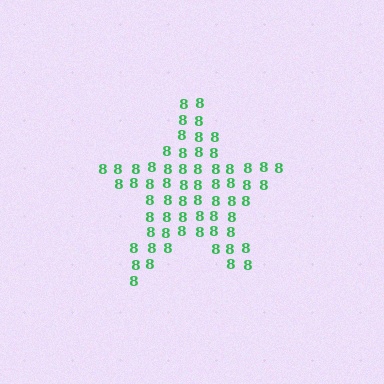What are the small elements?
The small elements are digit 8's.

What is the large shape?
The large shape is a star.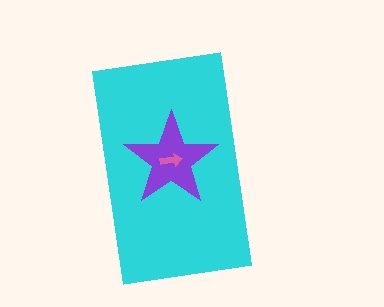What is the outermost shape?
The cyan rectangle.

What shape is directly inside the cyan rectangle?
The purple star.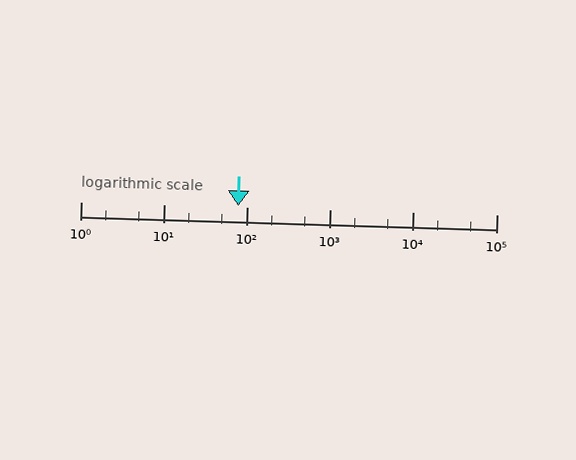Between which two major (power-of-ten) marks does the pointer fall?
The pointer is between 10 and 100.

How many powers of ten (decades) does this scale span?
The scale spans 5 decades, from 1 to 100000.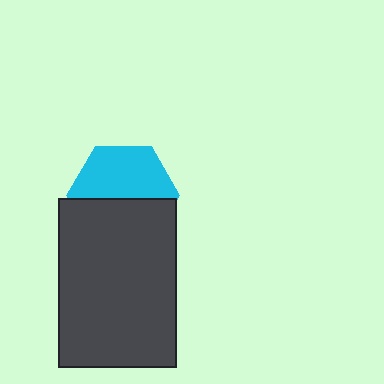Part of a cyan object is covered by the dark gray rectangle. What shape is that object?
It is a hexagon.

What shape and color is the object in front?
The object in front is a dark gray rectangle.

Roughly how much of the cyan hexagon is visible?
About half of it is visible (roughly 53%).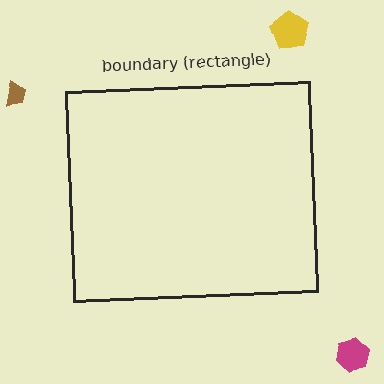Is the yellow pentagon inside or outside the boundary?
Outside.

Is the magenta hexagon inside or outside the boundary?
Outside.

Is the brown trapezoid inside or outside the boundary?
Outside.